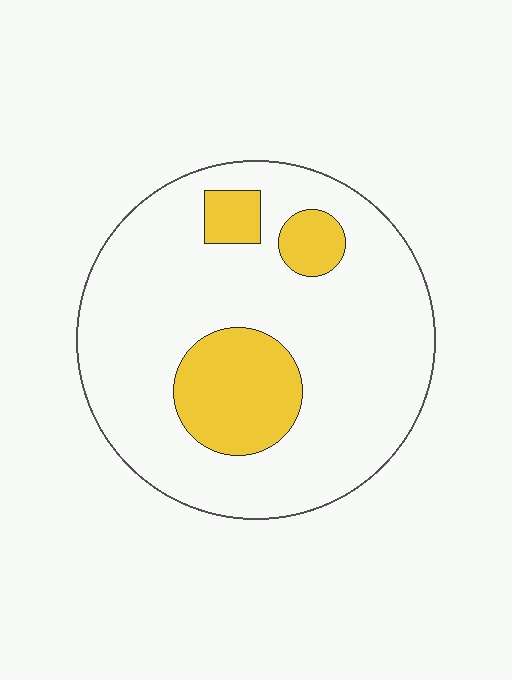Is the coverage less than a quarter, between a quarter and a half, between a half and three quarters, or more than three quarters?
Less than a quarter.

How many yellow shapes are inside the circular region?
3.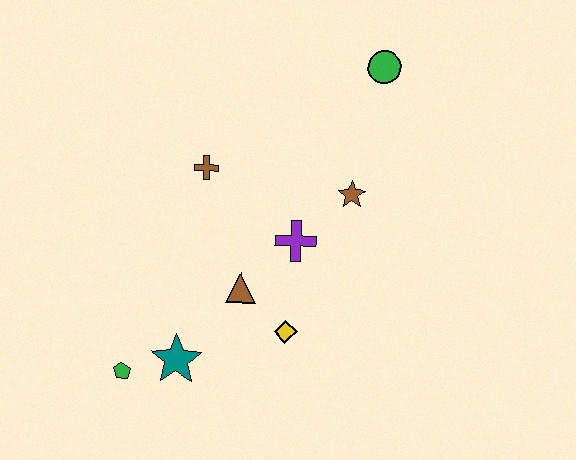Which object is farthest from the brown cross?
The green pentagon is farthest from the brown cross.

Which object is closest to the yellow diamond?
The brown triangle is closest to the yellow diamond.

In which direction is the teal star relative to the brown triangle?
The teal star is below the brown triangle.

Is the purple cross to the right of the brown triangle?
Yes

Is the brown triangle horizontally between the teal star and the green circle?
Yes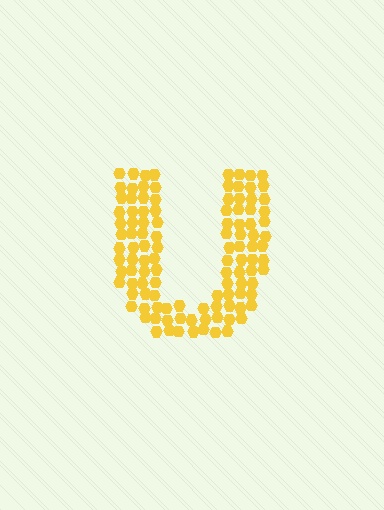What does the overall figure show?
The overall figure shows the letter U.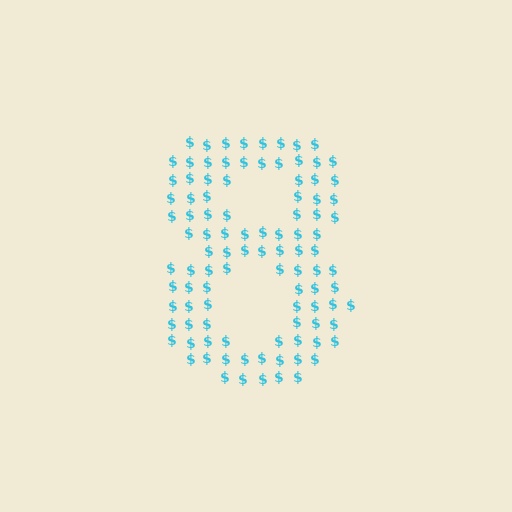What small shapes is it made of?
It is made of small dollar signs.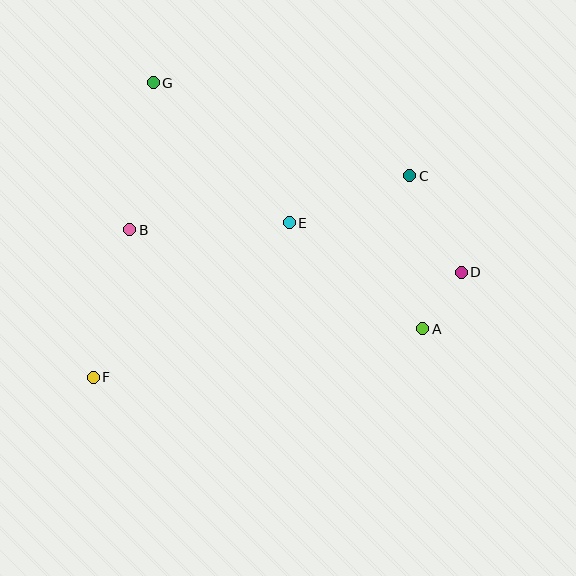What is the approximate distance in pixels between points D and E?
The distance between D and E is approximately 179 pixels.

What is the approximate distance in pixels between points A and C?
The distance between A and C is approximately 153 pixels.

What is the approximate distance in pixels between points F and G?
The distance between F and G is approximately 301 pixels.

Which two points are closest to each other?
Points A and D are closest to each other.